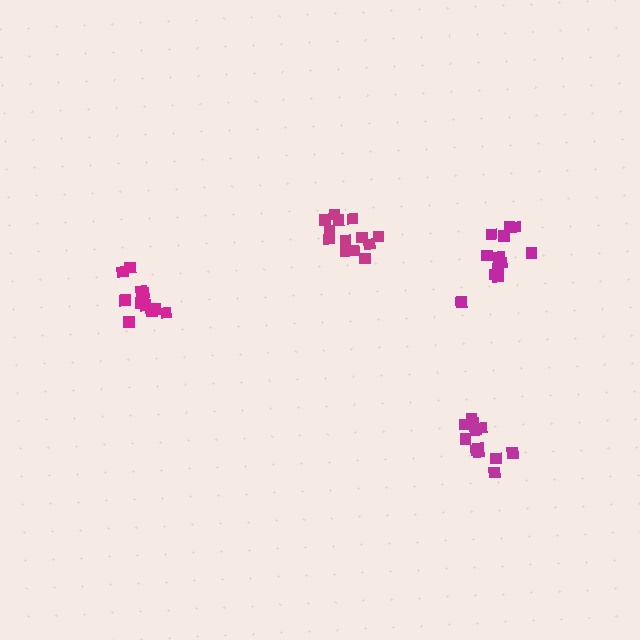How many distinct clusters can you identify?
There are 4 distinct clusters.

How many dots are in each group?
Group 1: 13 dots, Group 2: 12 dots, Group 3: 12 dots, Group 4: 12 dots (49 total).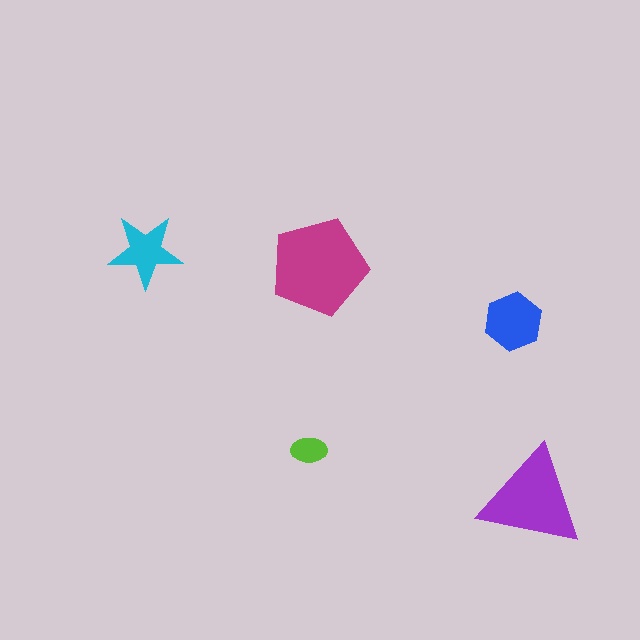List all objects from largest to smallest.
The magenta pentagon, the purple triangle, the blue hexagon, the cyan star, the lime ellipse.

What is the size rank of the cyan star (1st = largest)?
4th.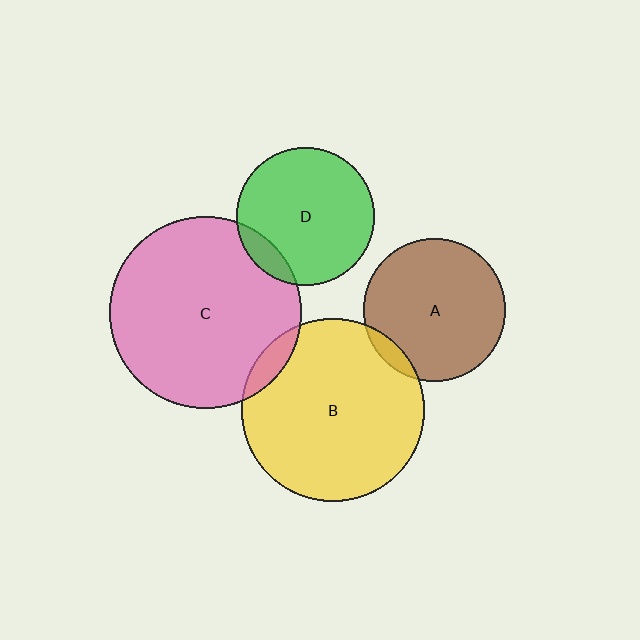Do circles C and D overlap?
Yes.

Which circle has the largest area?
Circle C (pink).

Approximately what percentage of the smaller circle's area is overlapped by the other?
Approximately 10%.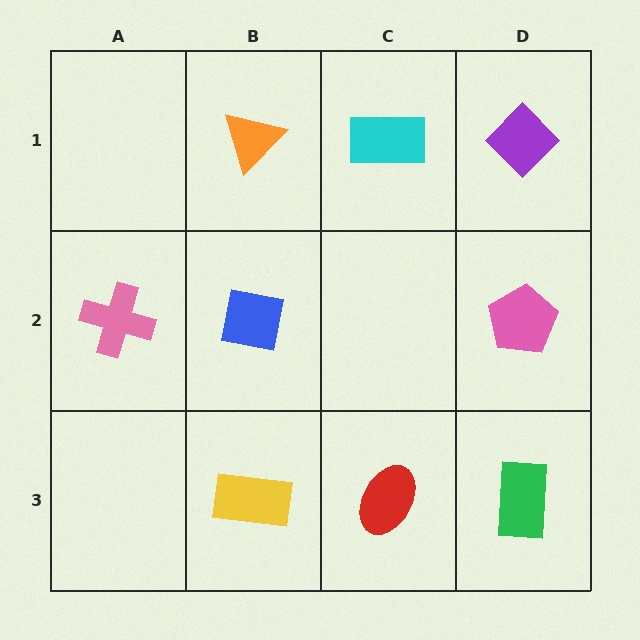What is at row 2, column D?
A pink pentagon.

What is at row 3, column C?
A red ellipse.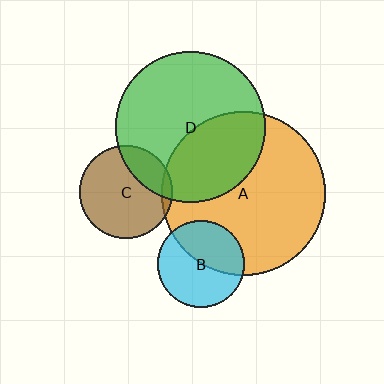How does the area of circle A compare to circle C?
Approximately 3.1 times.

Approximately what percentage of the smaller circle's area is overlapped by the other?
Approximately 40%.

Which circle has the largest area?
Circle A (orange).